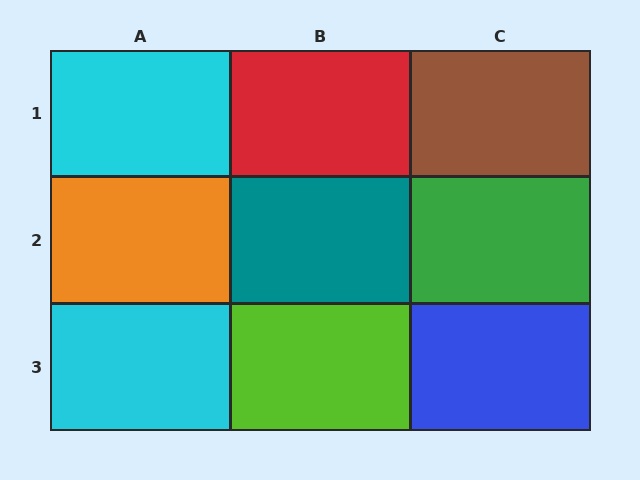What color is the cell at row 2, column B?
Teal.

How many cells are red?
1 cell is red.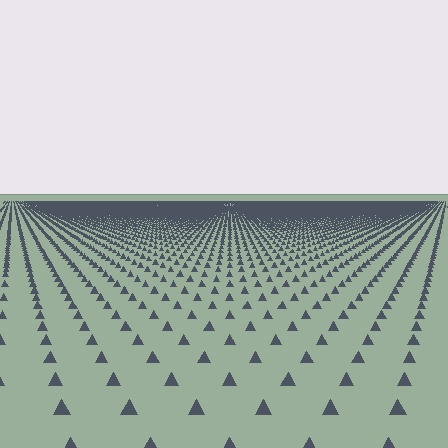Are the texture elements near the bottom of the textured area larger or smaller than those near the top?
Larger. Near the bottom, elements are closer to the viewer and appear at a bigger on-screen size.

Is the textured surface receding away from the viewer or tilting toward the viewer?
The surface is receding away from the viewer. Texture elements get smaller and denser toward the top.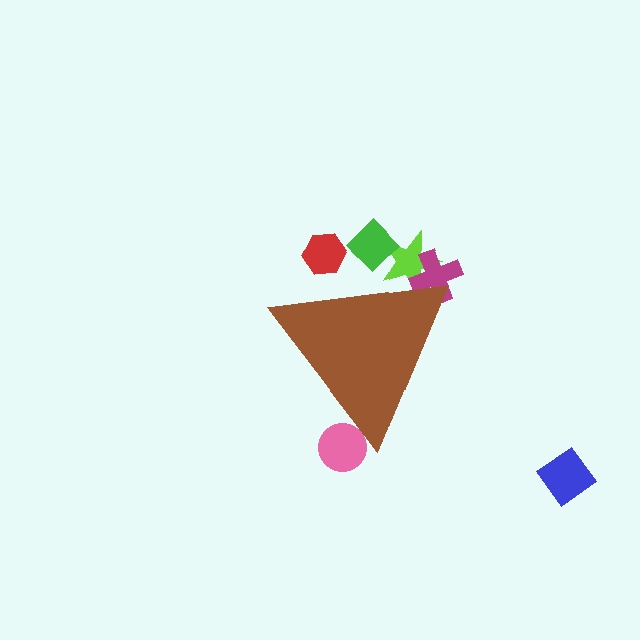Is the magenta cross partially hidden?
Yes, the magenta cross is partially hidden behind the brown triangle.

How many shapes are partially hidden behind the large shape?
5 shapes are partially hidden.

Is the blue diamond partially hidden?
No, the blue diamond is fully visible.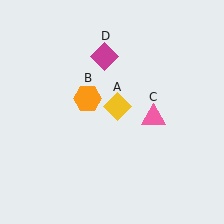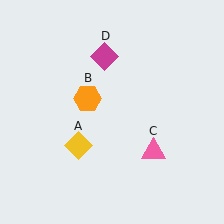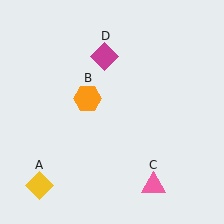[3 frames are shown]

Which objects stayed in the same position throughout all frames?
Orange hexagon (object B) and magenta diamond (object D) remained stationary.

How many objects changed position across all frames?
2 objects changed position: yellow diamond (object A), pink triangle (object C).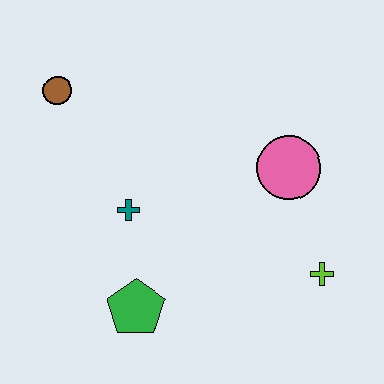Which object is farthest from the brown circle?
The lime cross is farthest from the brown circle.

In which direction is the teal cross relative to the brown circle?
The teal cross is below the brown circle.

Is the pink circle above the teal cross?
Yes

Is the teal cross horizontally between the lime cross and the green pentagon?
No